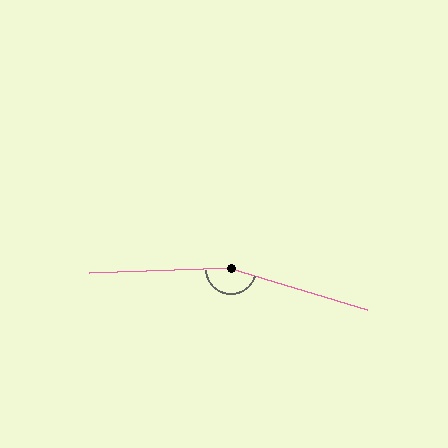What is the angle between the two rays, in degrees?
Approximately 161 degrees.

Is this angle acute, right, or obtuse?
It is obtuse.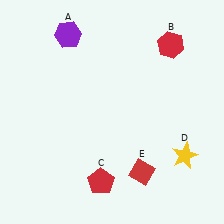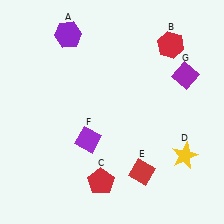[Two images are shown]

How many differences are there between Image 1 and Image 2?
There are 2 differences between the two images.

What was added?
A purple diamond (F), a purple diamond (G) were added in Image 2.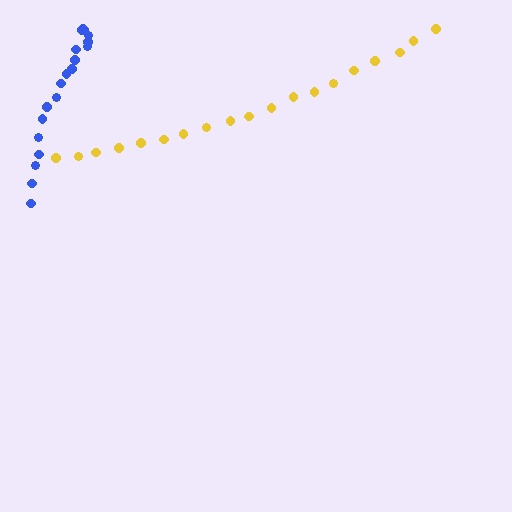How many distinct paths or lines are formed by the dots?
There are 2 distinct paths.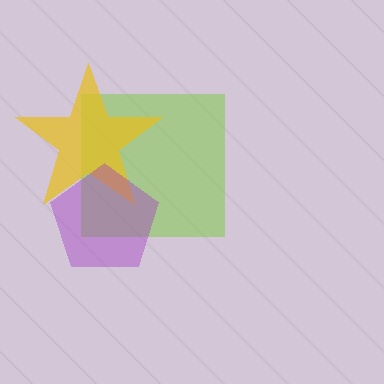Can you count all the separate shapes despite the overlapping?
Yes, there are 3 separate shapes.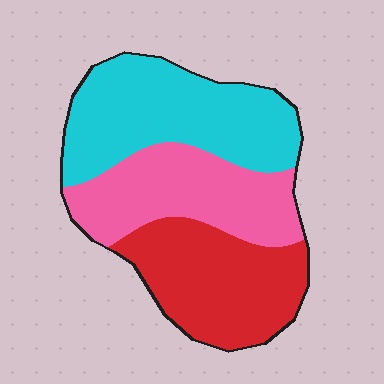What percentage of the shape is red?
Red covers 32% of the shape.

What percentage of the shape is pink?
Pink covers 30% of the shape.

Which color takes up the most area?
Cyan, at roughly 40%.